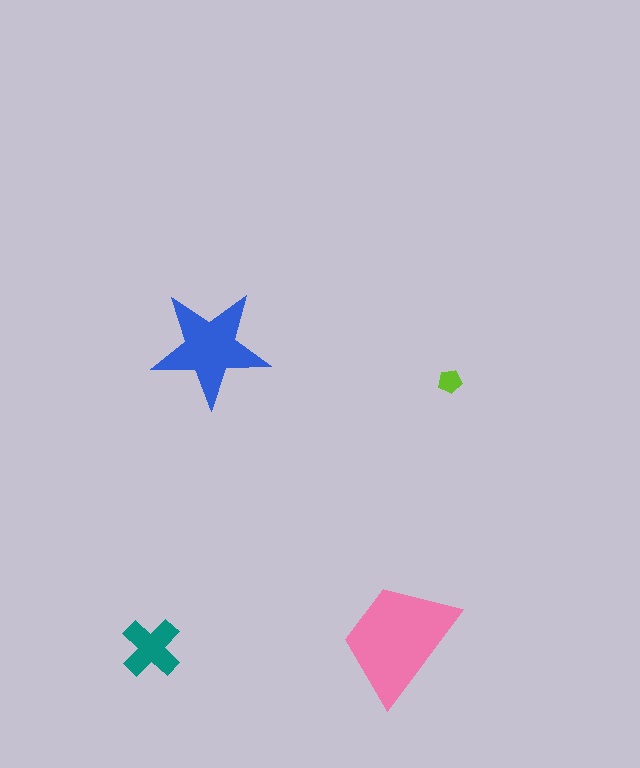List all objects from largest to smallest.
The pink trapezoid, the blue star, the teal cross, the lime pentagon.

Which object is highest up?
The blue star is topmost.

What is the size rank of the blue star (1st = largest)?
2nd.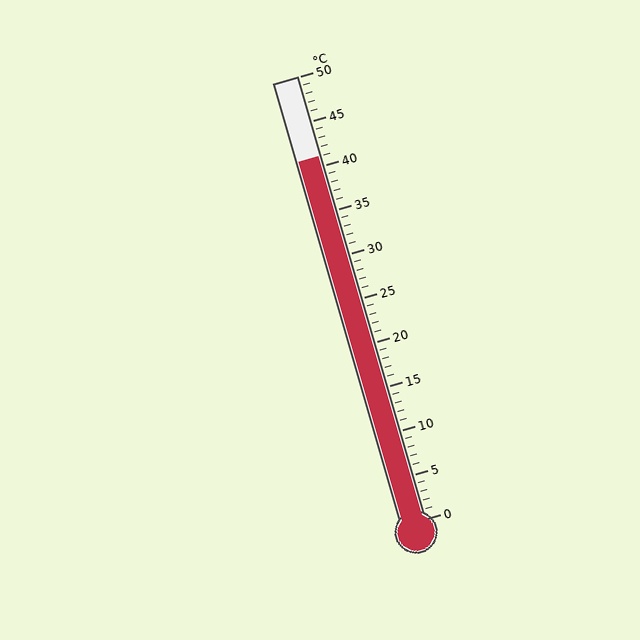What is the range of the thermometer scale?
The thermometer scale ranges from 0°C to 50°C.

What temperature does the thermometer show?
The thermometer shows approximately 41°C.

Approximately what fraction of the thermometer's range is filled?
The thermometer is filled to approximately 80% of its range.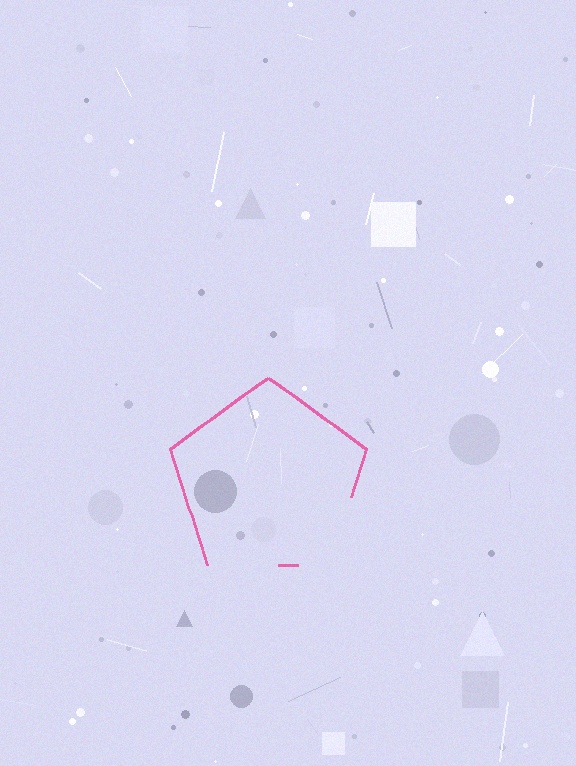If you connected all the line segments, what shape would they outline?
They would outline a pentagon.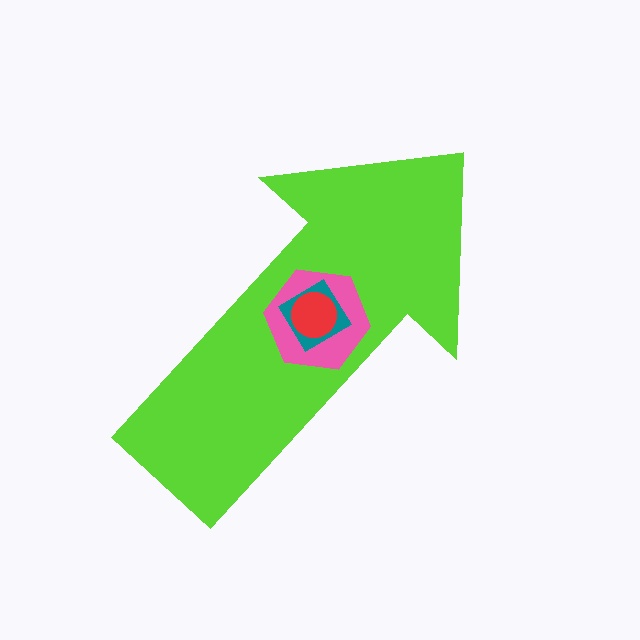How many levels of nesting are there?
4.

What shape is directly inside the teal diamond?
The red circle.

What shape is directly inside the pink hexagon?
The teal diamond.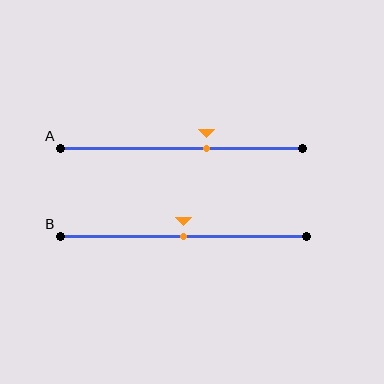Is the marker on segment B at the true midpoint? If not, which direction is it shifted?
Yes, the marker on segment B is at the true midpoint.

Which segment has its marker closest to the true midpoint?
Segment B has its marker closest to the true midpoint.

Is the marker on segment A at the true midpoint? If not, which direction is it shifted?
No, the marker on segment A is shifted to the right by about 10% of the segment length.